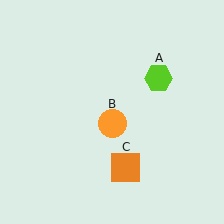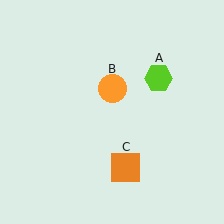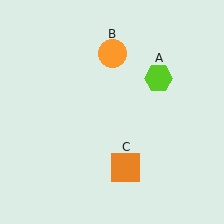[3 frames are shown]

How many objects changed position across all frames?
1 object changed position: orange circle (object B).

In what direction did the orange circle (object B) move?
The orange circle (object B) moved up.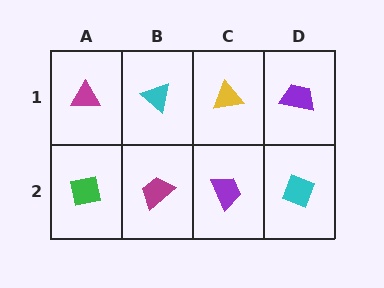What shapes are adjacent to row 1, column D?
A cyan diamond (row 2, column D), a yellow triangle (row 1, column C).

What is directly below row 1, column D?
A cyan diamond.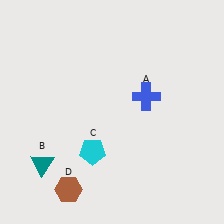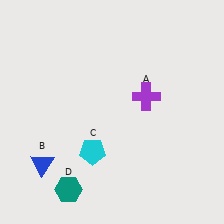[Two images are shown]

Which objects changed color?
A changed from blue to purple. B changed from teal to blue. D changed from brown to teal.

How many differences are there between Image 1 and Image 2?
There are 3 differences between the two images.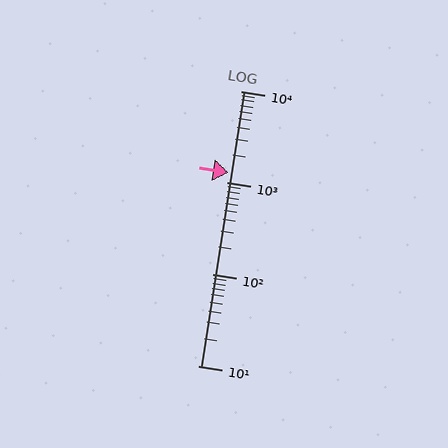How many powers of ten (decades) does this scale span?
The scale spans 3 decades, from 10 to 10000.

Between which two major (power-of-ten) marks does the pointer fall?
The pointer is between 1000 and 10000.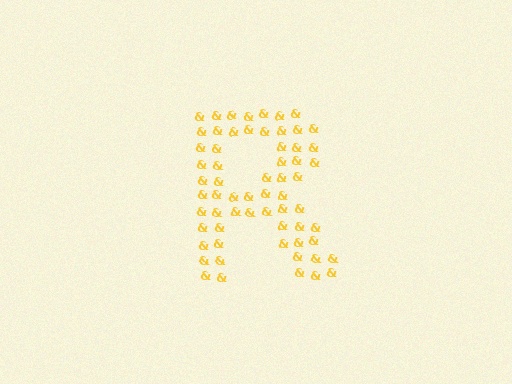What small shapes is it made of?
It is made of small ampersands.